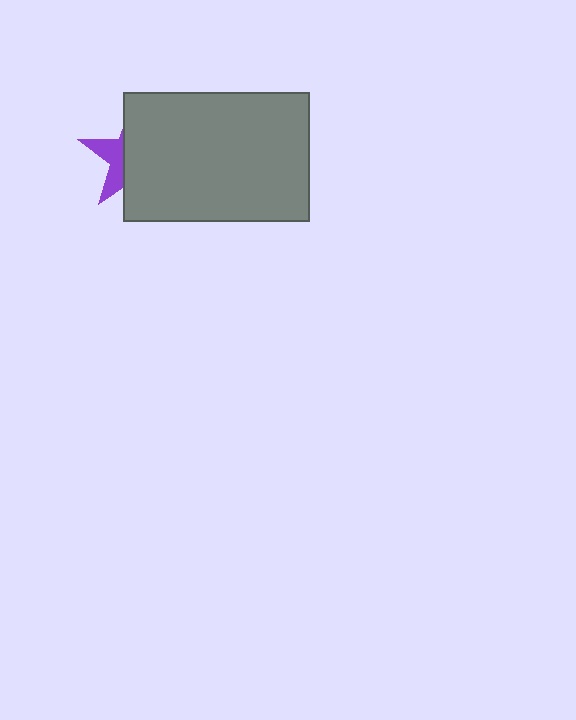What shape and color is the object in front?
The object in front is a gray rectangle.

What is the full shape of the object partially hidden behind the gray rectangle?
The partially hidden object is a purple star.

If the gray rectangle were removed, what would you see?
You would see the complete purple star.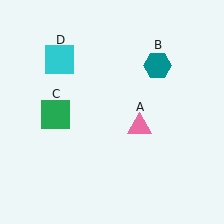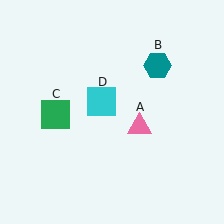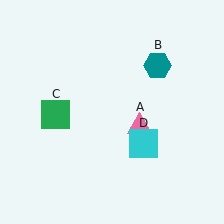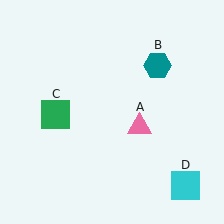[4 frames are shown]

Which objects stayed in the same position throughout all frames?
Pink triangle (object A) and teal hexagon (object B) and green square (object C) remained stationary.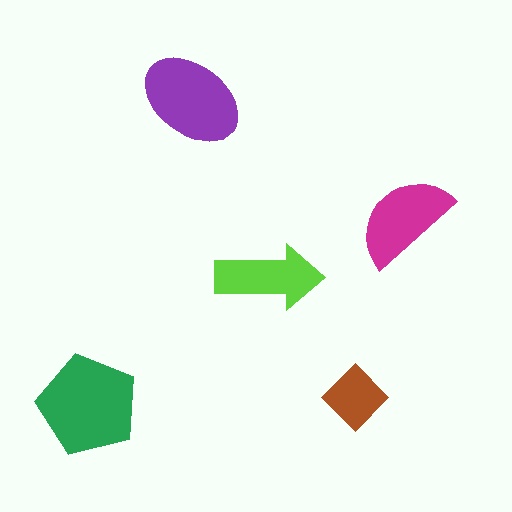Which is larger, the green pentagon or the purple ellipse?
The green pentagon.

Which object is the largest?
The green pentagon.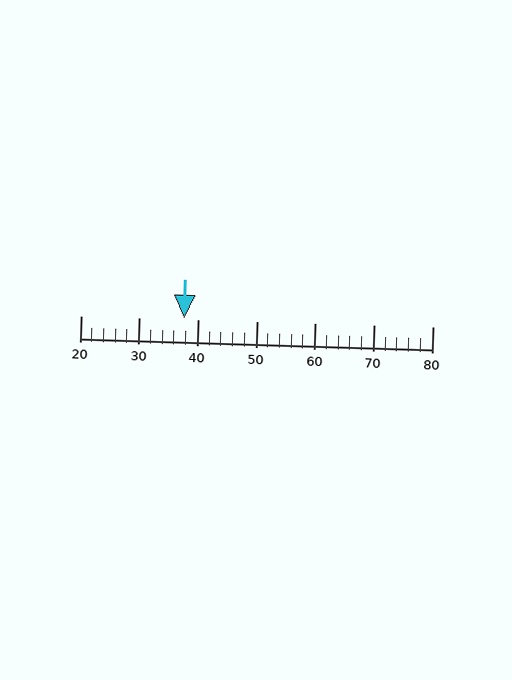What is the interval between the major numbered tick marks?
The major tick marks are spaced 10 units apart.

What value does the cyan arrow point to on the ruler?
The cyan arrow points to approximately 38.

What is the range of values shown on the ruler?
The ruler shows values from 20 to 80.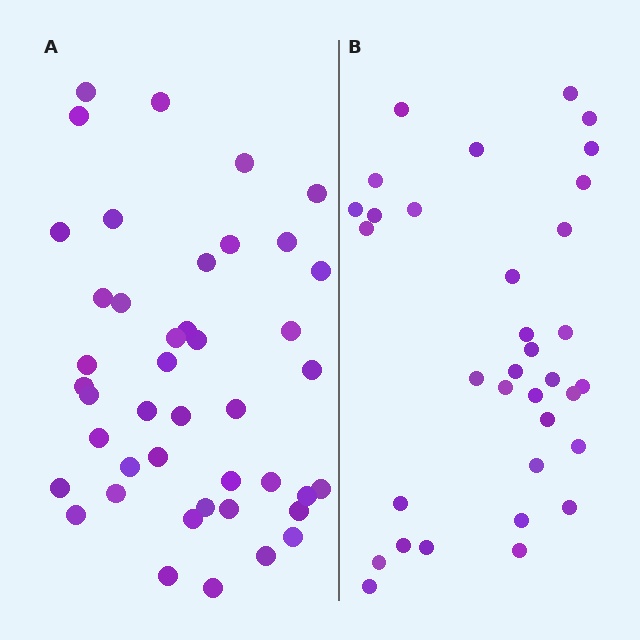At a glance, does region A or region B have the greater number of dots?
Region A (the left region) has more dots.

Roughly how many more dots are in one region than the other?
Region A has roughly 8 or so more dots than region B.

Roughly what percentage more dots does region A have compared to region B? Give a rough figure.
About 25% more.